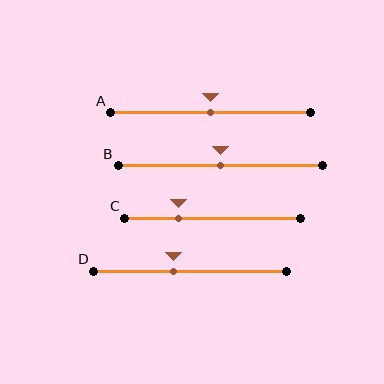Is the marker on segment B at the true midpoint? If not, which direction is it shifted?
Yes, the marker on segment B is at the true midpoint.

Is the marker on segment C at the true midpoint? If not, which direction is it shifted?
No, the marker on segment C is shifted to the left by about 20% of the segment length.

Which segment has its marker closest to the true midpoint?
Segment A has its marker closest to the true midpoint.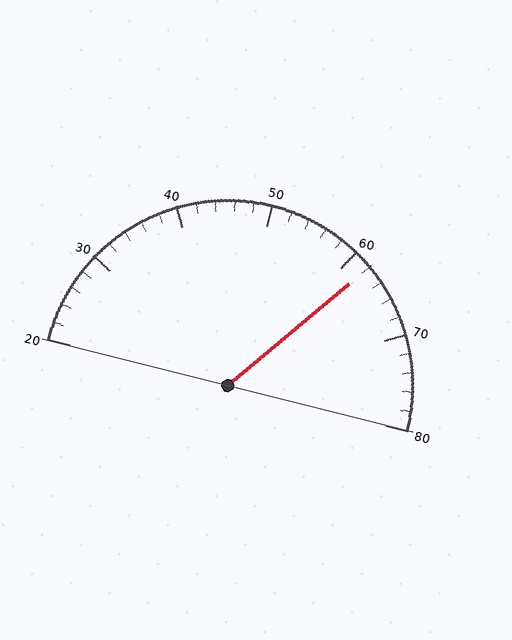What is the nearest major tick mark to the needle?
The nearest major tick mark is 60.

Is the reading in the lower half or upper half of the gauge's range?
The reading is in the upper half of the range (20 to 80).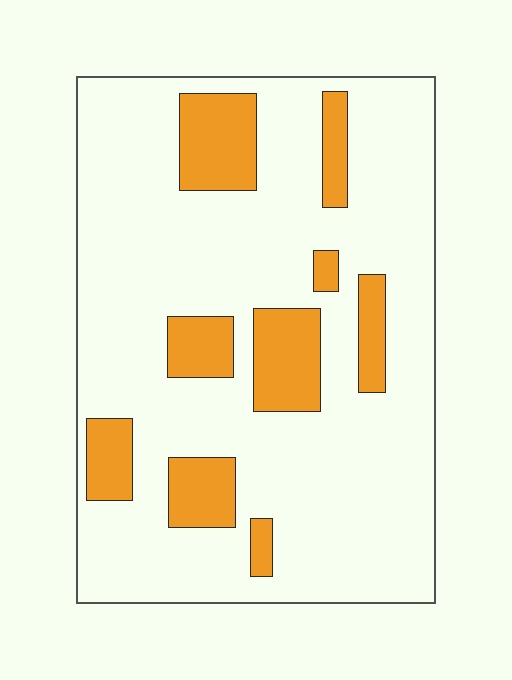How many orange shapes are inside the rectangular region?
9.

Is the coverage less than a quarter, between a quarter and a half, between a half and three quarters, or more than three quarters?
Less than a quarter.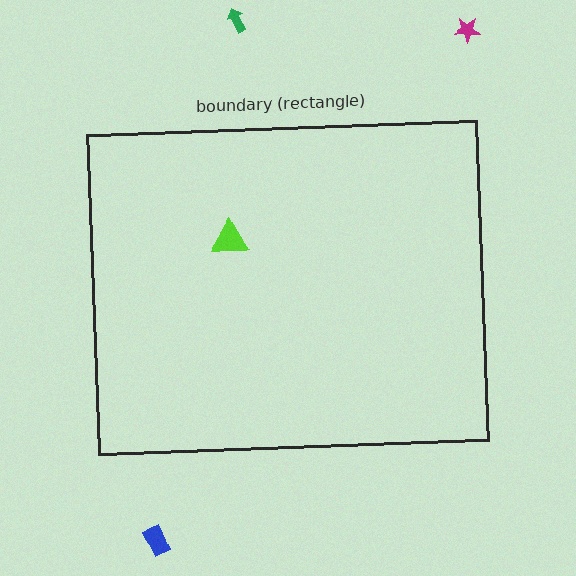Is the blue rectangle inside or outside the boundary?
Outside.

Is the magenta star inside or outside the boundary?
Outside.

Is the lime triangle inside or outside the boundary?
Inside.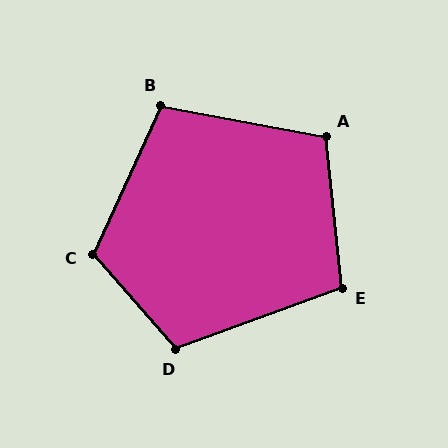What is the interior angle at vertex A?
Approximately 107 degrees (obtuse).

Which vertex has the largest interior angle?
C, at approximately 115 degrees.